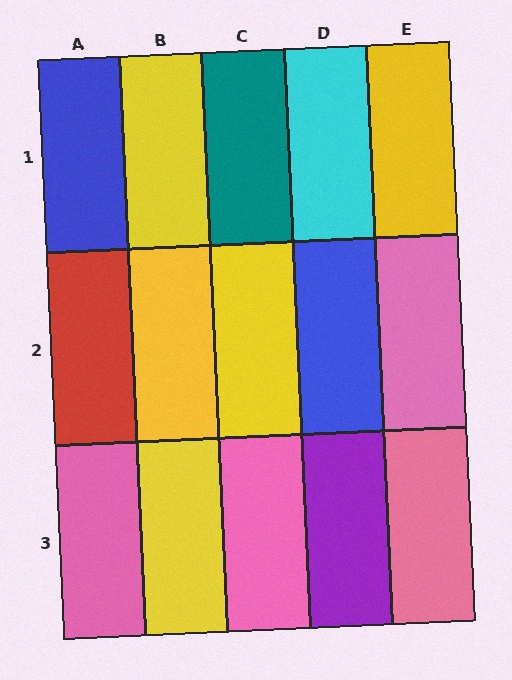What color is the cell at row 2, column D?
Blue.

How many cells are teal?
1 cell is teal.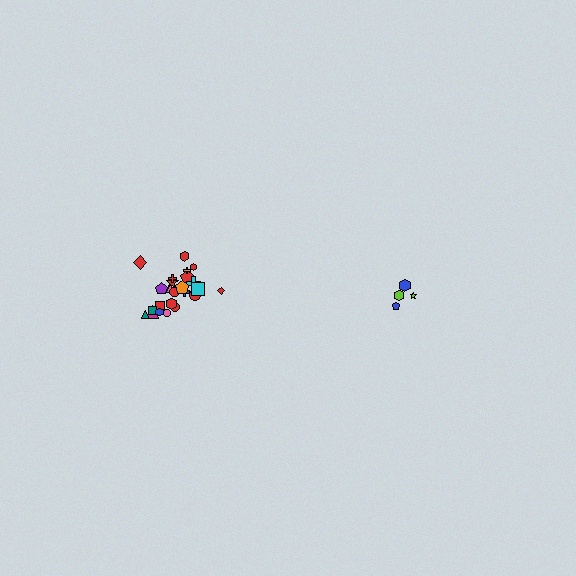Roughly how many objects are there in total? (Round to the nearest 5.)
Roughly 30 objects in total.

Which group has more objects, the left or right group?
The left group.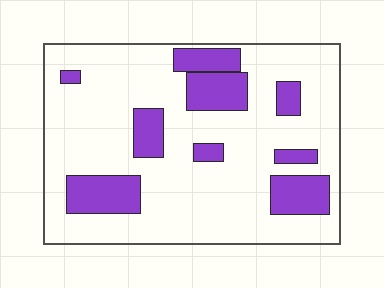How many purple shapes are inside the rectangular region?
9.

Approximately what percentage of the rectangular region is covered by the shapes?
Approximately 20%.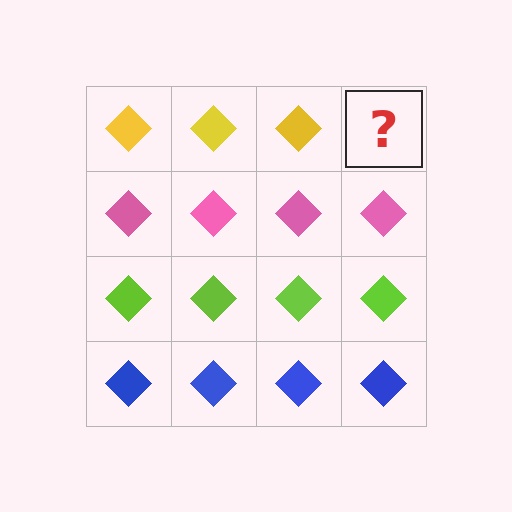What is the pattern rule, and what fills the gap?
The rule is that each row has a consistent color. The gap should be filled with a yellow diamond.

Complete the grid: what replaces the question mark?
The question mark should be replaced with a yellow diamond.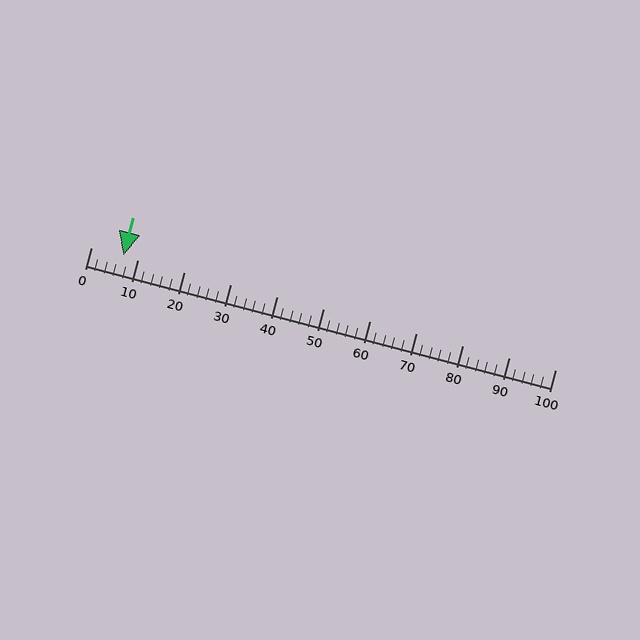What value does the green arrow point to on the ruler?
The green arrow points to approximately 7.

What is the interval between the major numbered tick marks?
The major tick marks are spaced 10 units apart.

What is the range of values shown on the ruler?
The ruler shows values from 0 to 100.